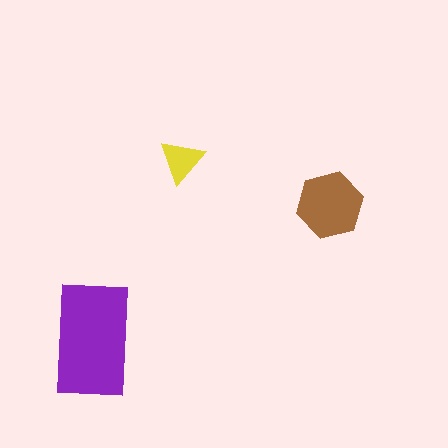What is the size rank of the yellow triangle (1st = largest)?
3rd.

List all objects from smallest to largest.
The yellow triangle, the brown hexagon, the purple rectangle.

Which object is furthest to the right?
The brown hexagon is rightmost.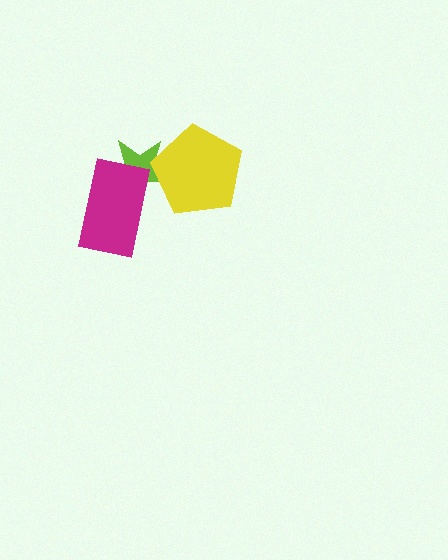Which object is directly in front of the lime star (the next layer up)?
The yellow pentagon is directly in front of the lime star.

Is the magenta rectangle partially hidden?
No, no other shape covers it.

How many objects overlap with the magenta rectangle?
1 object overlaps with the magenta rectangle.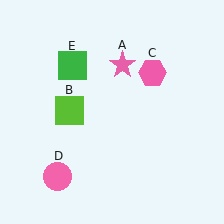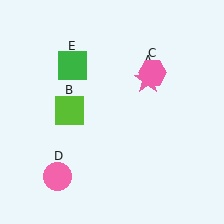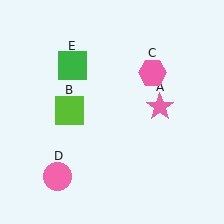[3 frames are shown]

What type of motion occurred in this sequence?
The pink star (object A) rotated clockwise around the center of the scene.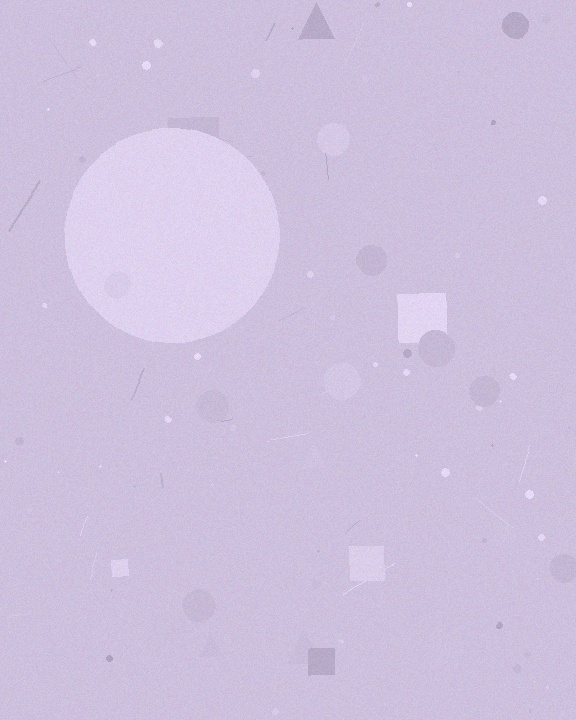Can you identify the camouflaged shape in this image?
The camouflaged shape is a circle.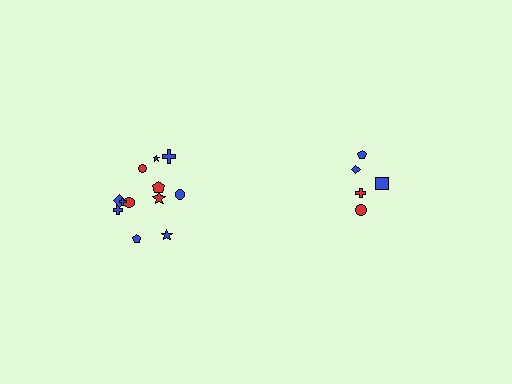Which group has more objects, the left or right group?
The left group.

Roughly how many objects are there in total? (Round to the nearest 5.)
Roughly 15 objects in total.